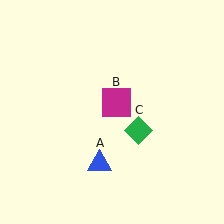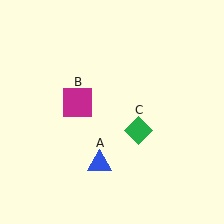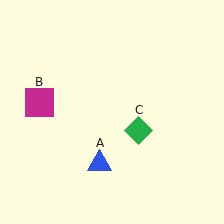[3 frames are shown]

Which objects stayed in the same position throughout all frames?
Blue triangle (object A) and green diamond (object C) remained stationary.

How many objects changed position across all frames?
1 object changed position: magenta square (object B).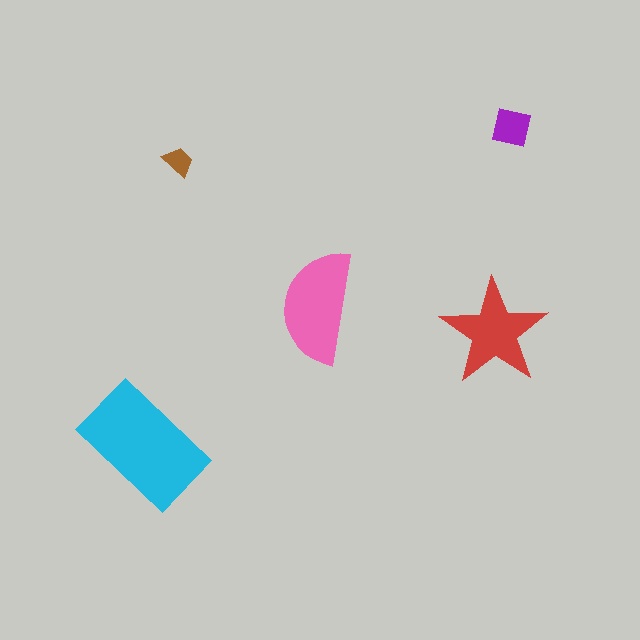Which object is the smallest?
The brown trapezoid.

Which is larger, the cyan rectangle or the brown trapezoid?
The cyan rectangle.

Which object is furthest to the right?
The purple square is rightmost.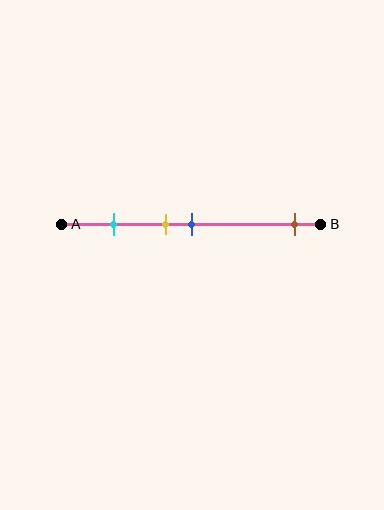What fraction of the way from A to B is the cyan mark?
The cyan mark is approximately 20% (0.2) of the way from A to B.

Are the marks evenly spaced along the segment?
No, the marks are not evenly spaced.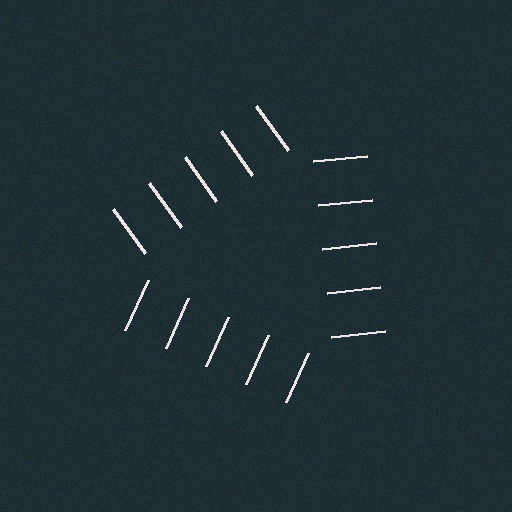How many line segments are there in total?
15 — 5 along each of the 3 edges.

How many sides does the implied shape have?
3 sides — the line-ends trace a triangle.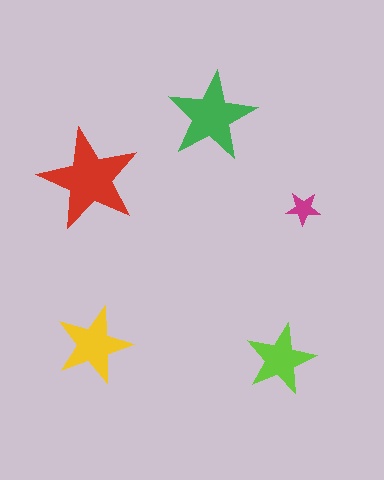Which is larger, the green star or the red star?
The red one.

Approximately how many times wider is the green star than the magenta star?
About 2.5 times wider.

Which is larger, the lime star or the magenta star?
The lime one.